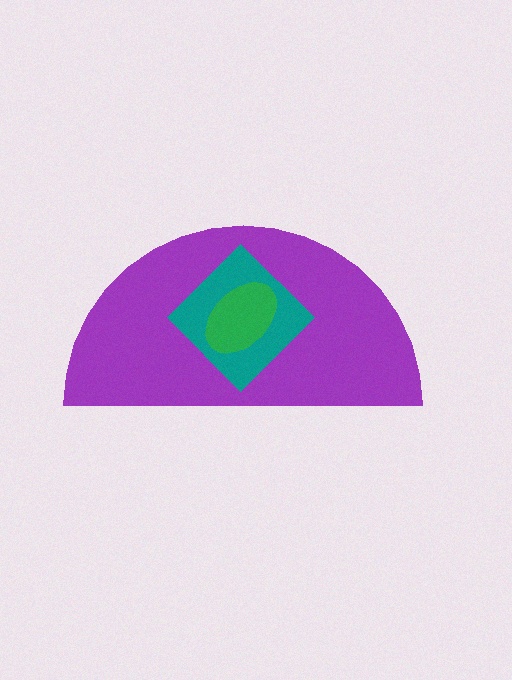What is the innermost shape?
The green ellipse.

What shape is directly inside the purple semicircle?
The teal diamond.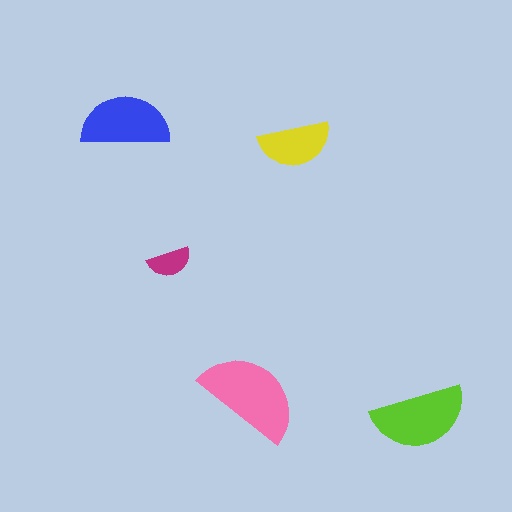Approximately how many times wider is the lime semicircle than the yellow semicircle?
About 1.5 times wider.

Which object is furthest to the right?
The lime semicircle is rightmost.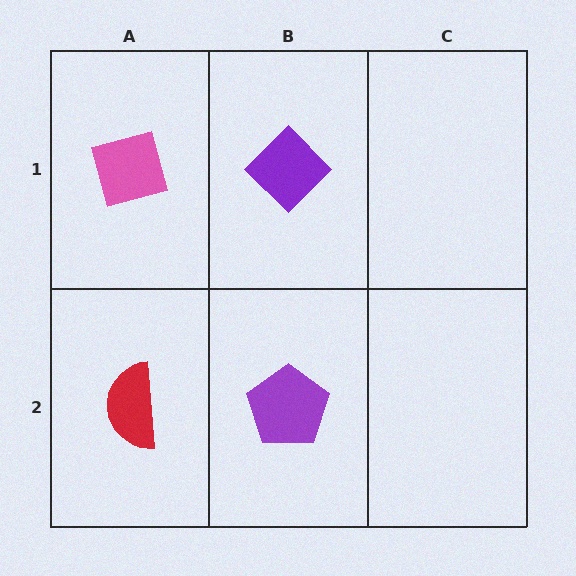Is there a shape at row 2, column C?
No, that cell is empty.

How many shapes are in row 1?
2 shapes.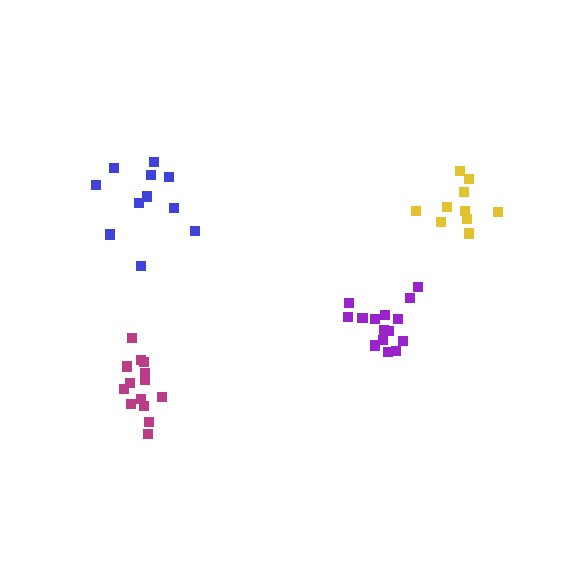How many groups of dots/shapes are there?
There are 4 groups.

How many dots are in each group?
Group 1: 11 dots, Group 2: 15 dots, Group 3: 10 dots, Group 4: 15 dots (51 total).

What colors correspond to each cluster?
The clusters are colored: blue, magenta, yellow, purple.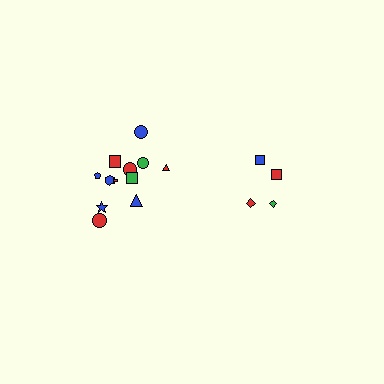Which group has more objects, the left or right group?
The left group.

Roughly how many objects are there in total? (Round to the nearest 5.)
Roughly 15 objects in total.